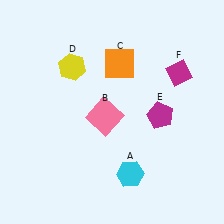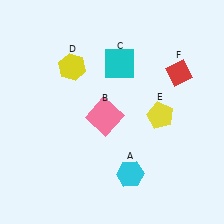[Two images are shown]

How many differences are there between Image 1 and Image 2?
There are 3 differences between the two images.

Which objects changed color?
C changed from orange to cyan. E changed from magenta to yellow. F changed from magenta to red.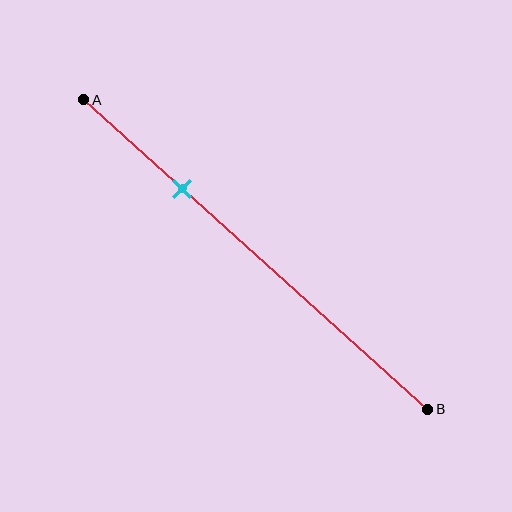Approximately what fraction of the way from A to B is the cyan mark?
The cyan mark is approximately 30% of the way from A to B.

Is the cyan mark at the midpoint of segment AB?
No, the mark is at about 30% from A, not at the 50% midpoint.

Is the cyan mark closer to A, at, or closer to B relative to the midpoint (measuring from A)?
The cyan mark is closer to point A than the midpoint of segment AB.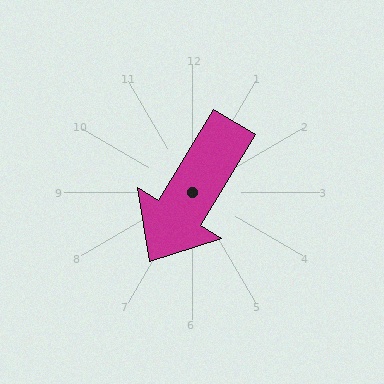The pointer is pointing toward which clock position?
Roughly 7 o'clock.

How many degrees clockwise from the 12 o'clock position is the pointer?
Approximately 211 degrees.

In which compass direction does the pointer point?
Southwest.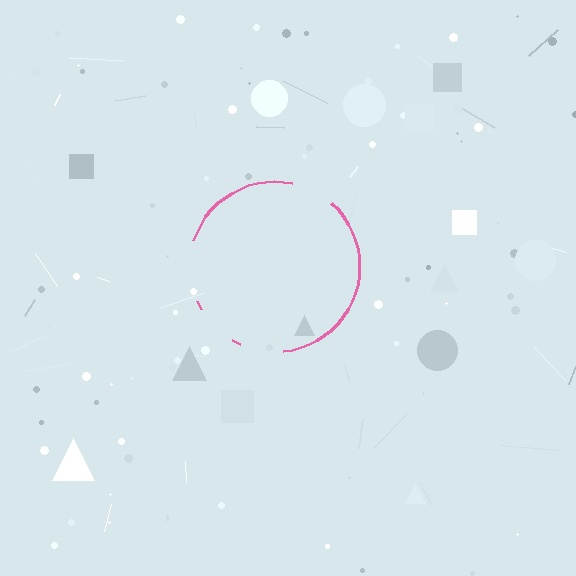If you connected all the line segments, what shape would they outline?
They would outline a circle.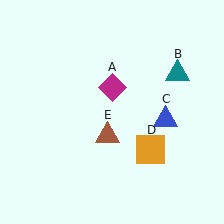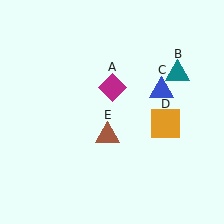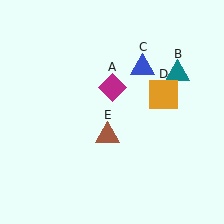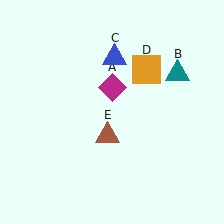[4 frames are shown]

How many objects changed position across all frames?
2 objects changed position: blue triangle (object C), orange square (object D).